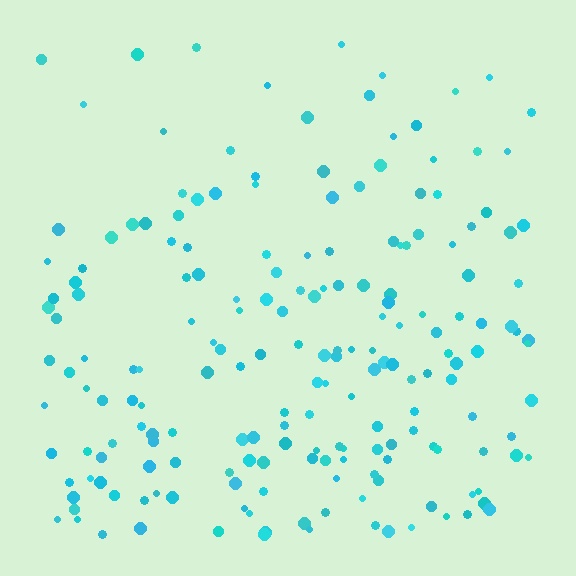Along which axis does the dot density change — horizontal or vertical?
Vertical.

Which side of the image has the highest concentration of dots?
The bottom.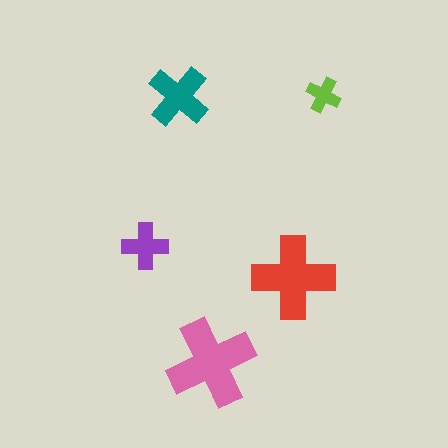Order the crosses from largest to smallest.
the pink one, the red one, the teal one, the purple one, the lime one.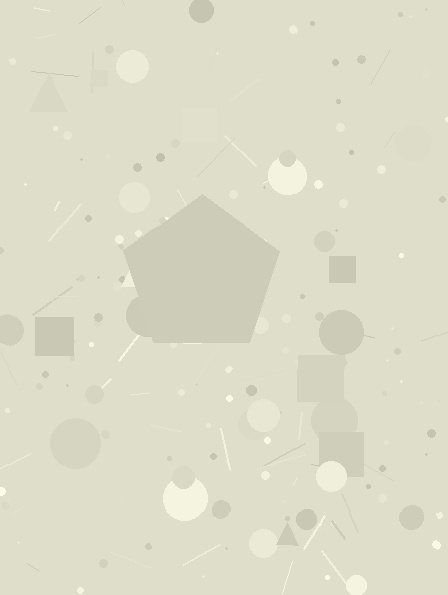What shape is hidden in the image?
A pentagon is hidden in the image.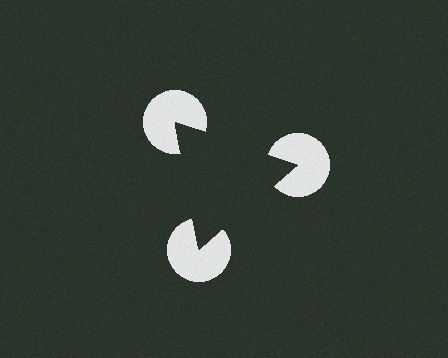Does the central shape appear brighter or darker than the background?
It typically appears slightly darker than the background, even though no actual brightness change is drawn.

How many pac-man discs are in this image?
There are 3 — one at each vertex of the illusory triangle.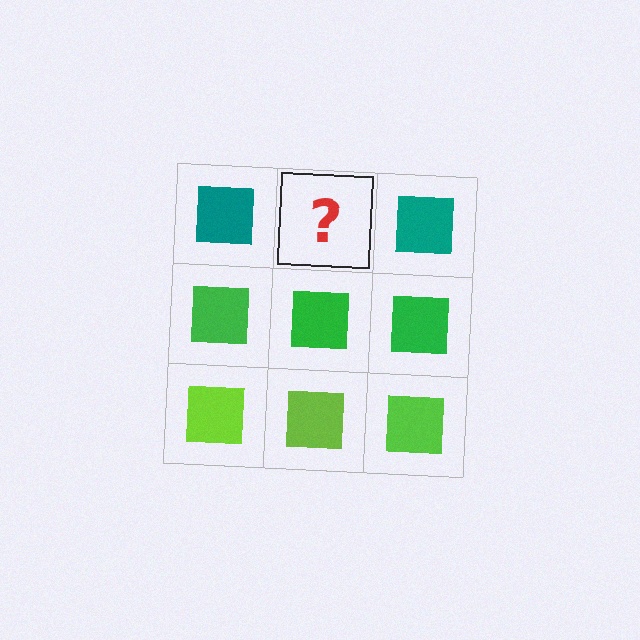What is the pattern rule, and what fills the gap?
The rule is that each row has a consistent color. The gap should be filled with a teal square.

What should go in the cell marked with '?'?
The missing cell should contain a teal square.